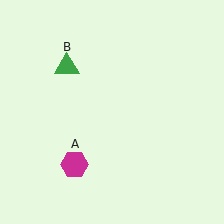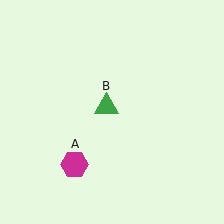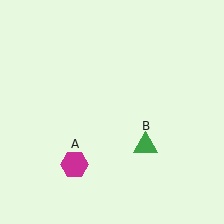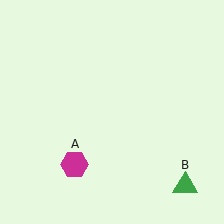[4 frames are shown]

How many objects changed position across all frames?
1 object changed position: green triangle (object B).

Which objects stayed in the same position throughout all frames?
Magenta hexagon (object A) remained stationary.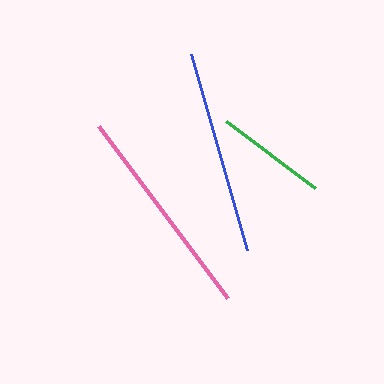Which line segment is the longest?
The pink line is the longest at approximately 215 pixels.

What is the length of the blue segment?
The blue segment is approximately 203 pixels long.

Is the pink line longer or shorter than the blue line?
The pink line is longer than the blue line.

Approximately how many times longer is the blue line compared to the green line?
The blue line is approximately 1.8 times the length of the green line.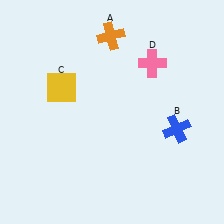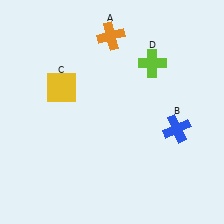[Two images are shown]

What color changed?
The cross (D) changed from pink in Image 1 to lime in Image 2.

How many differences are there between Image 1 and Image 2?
There is 1 difference between the two images.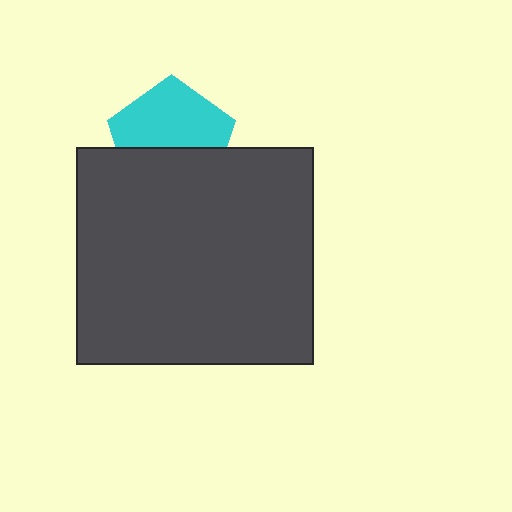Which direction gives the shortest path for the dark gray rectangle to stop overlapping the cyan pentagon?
Moving down gives the shortest separation.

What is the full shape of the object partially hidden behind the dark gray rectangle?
The partially hidden object is a cyan pentagon.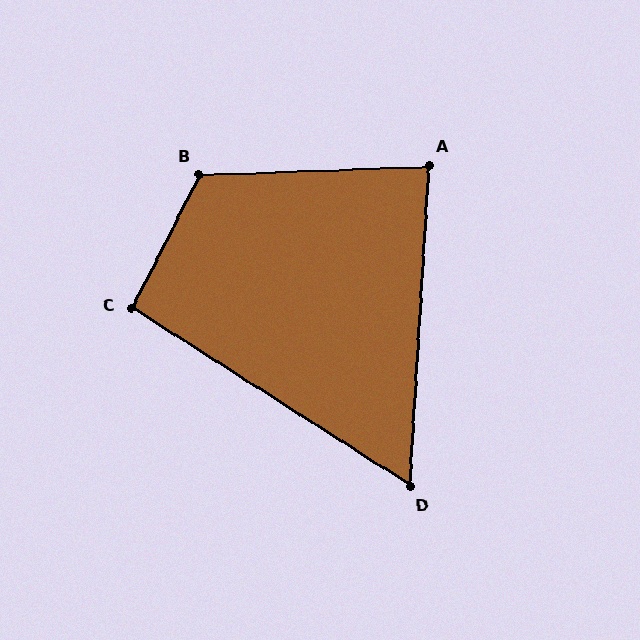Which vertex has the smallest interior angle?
D, at approximately 61 degrees.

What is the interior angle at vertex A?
Approximately 84 degrees (acute).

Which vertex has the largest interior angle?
B, at approximately 119 degrees.